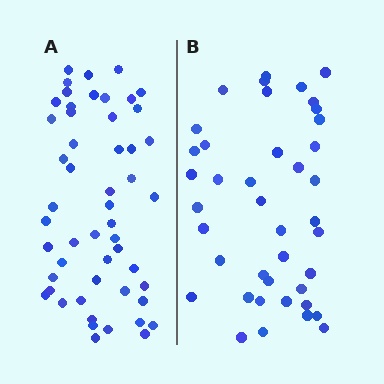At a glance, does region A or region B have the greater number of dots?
Region A (the left region) has more dots.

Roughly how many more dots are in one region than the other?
Region A has roughly 12 or so more dots than region B.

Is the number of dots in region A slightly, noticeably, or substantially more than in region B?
Region A has noticeably more, but not dramatically so. The ratio is roughly 1.3 to 1.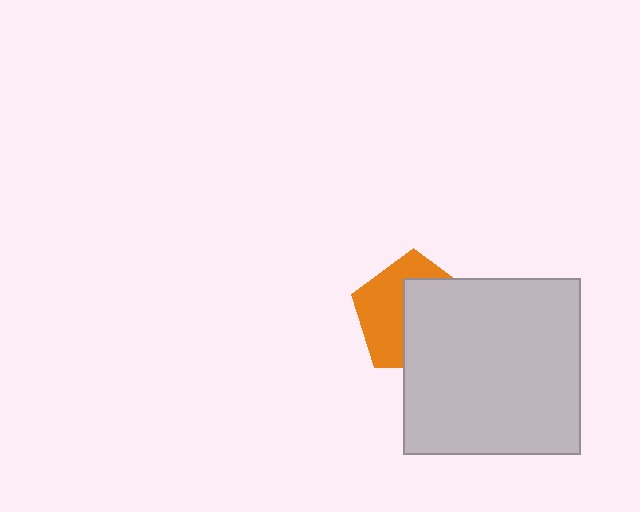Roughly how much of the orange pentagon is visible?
About half of it is visible (roughly 47%).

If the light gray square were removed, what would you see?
You would see the complete orange pentagon.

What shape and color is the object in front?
The object in front is a light gray square.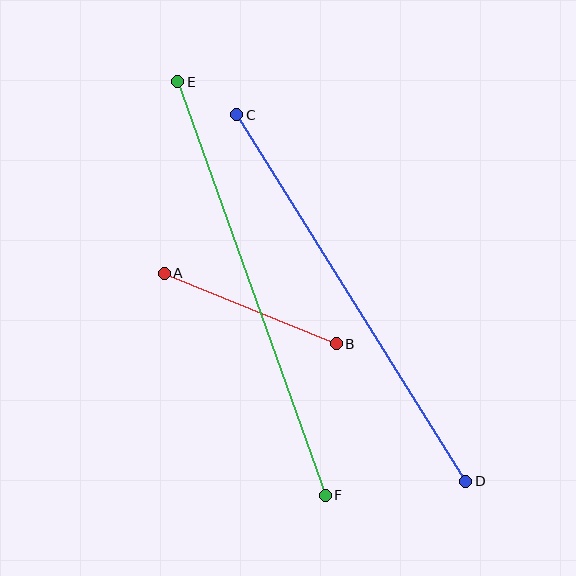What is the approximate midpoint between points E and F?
The midpoint is at approximately (251, 289) pixels.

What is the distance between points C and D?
The distance is approximately 432 pixels.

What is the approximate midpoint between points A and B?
The midpoint is at approximately (250, 308) pixels.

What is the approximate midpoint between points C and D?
The midpoint is at approximately (351, 298) pixels.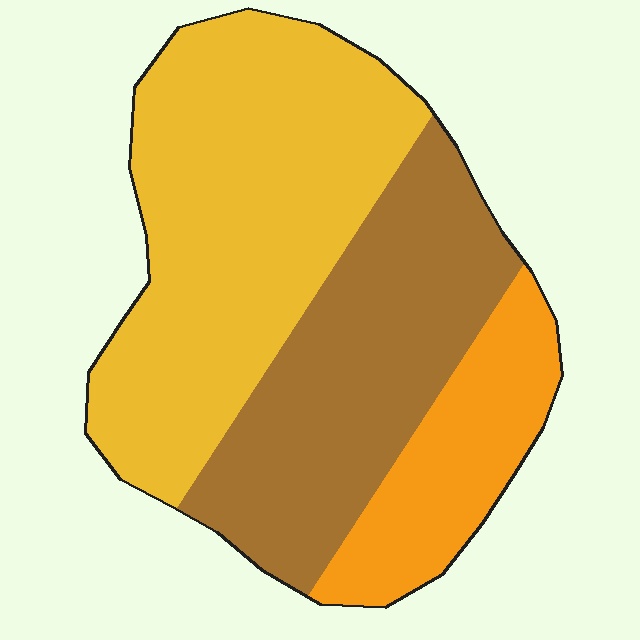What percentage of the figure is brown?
Brown takes up about one third (1/3) of the figure.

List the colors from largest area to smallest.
From largest to smallest: yellow, brown, orange.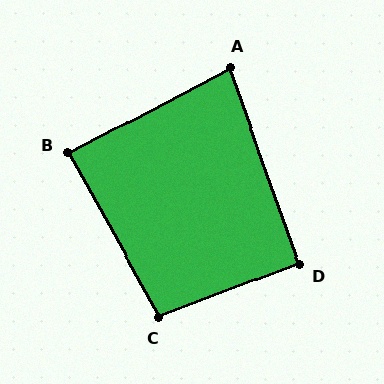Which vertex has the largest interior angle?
C, at approximately 98 degrees.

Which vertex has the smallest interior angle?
A, at approximately 82 degrees.